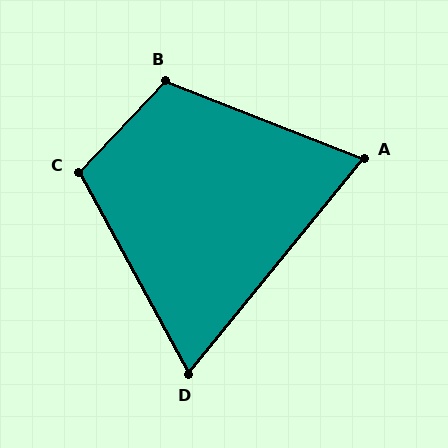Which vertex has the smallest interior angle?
D, at approximately 68 degrees.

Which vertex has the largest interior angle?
B, at approximately 112 degrees.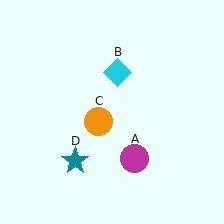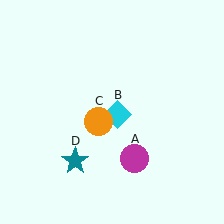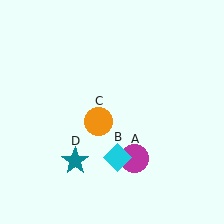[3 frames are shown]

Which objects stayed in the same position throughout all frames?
Magenta circle (object A) and orange circle (object C) and teal star (object D) remained stationary.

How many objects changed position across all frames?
1 object changed position: cyan diamond (object B).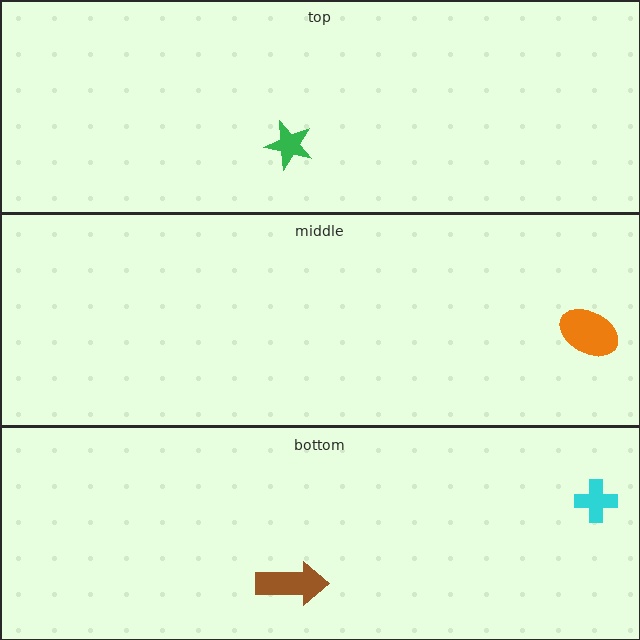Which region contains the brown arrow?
The bottom region.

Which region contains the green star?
The top region.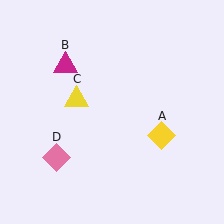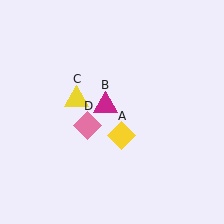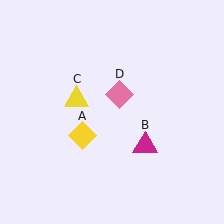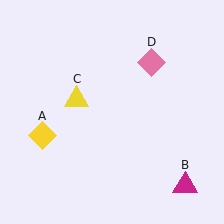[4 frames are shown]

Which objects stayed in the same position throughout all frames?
Yellow triangle (object C) remained stationary.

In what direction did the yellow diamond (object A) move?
The yellow diamond (object A) moved left.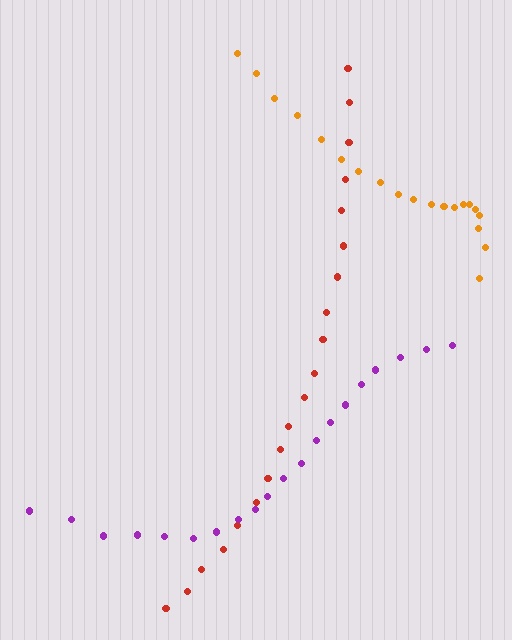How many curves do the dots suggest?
There are 3 distinct paths.